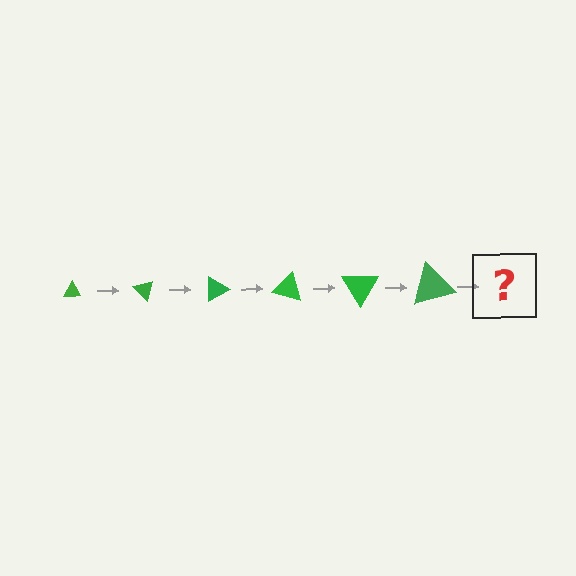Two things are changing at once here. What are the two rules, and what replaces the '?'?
The two rules are that the triangle grows larger each step and it rotates 45 degrees each step. The '?' should be a triangle, larger than the previous one and rotated 270 degrees from the start.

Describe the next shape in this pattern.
It should be a triangle, larger than the previous one and rotated 270 degrees from the start.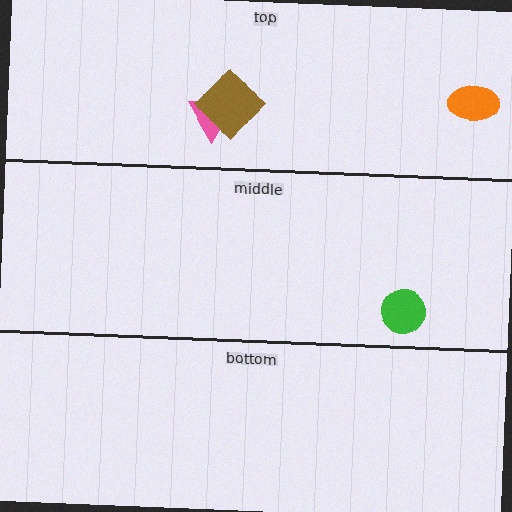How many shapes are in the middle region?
1.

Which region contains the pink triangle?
The top region.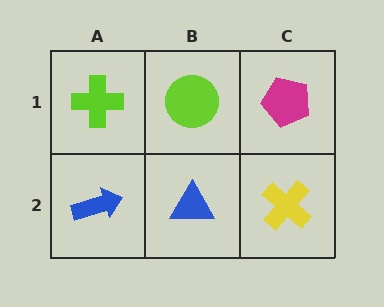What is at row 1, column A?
A lime cross.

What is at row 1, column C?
A magenta pentagon.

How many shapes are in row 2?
3 shapes.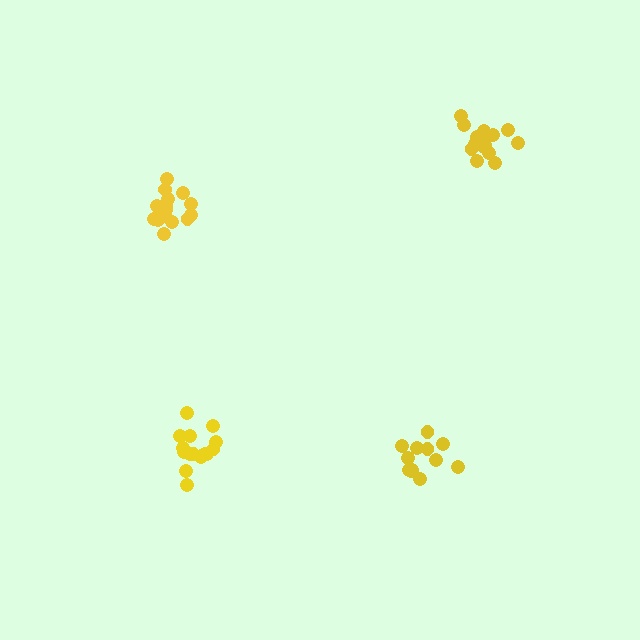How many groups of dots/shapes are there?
There are 4 groups.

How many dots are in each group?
Group 1: 13 dots, Group 2: 16 dots, Group 3: 15 dots, Group 4: 16 dots (60 total).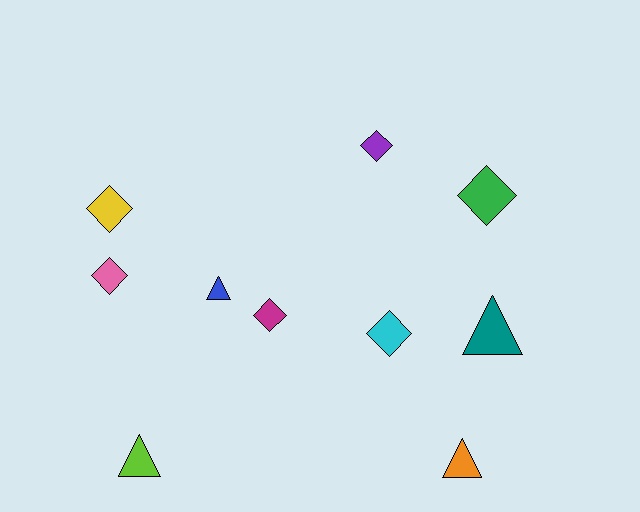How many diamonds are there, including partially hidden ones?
There are 6 diamonds.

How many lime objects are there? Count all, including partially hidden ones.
There is 1 lime object.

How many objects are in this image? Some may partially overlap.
There are 10 objects.